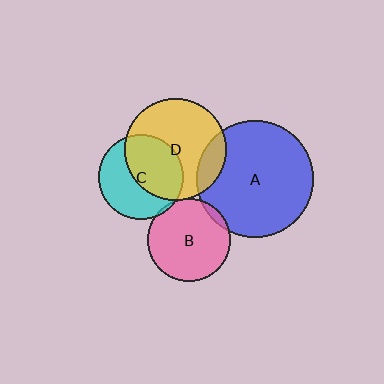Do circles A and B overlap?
Yes.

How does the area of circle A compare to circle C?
Approximately 1.9 times.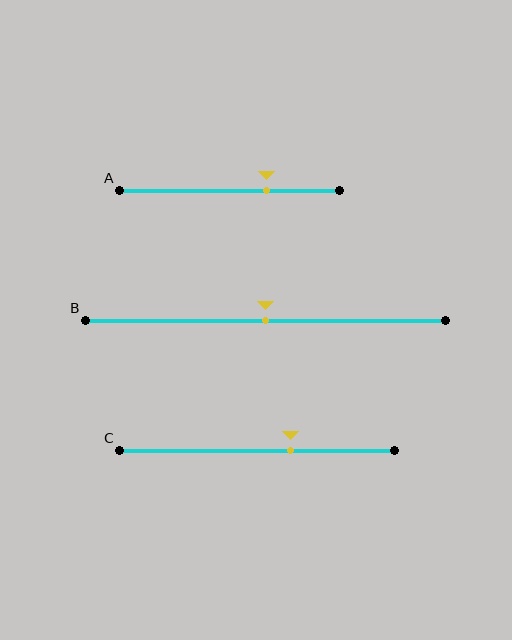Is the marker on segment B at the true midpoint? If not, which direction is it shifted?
Yes, the marker on segment B is at the true midpoint.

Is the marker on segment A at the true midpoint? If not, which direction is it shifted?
No, the marker on segment A is shifted to the right by about 17% of the segment length.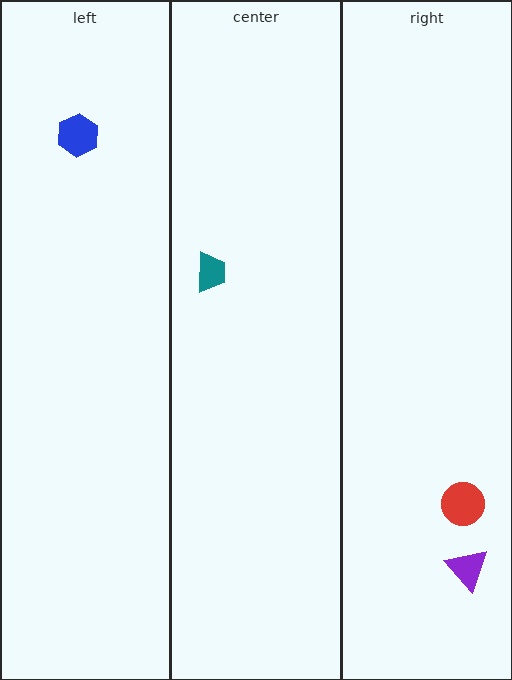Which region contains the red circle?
The right region.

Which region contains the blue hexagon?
The left region.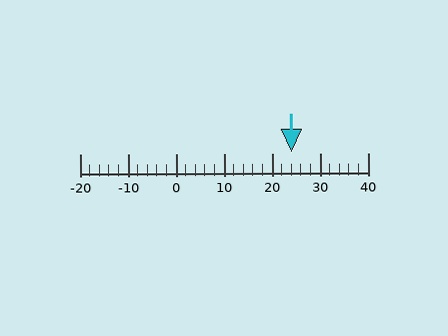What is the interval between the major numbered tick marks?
The major tick marks are spaced 10 units apart.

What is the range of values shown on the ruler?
The ruler shows values from -20 to 40.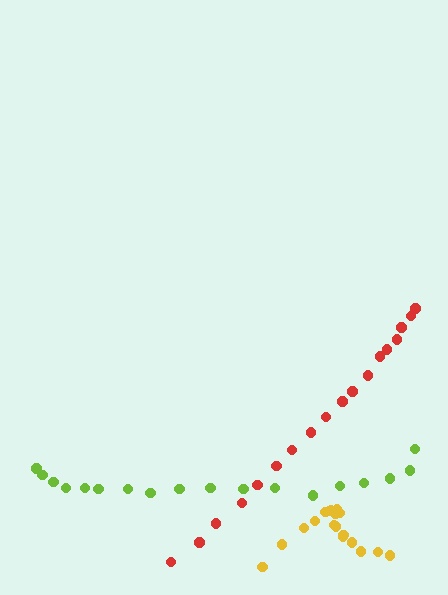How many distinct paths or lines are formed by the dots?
There are 3 distinct paths.